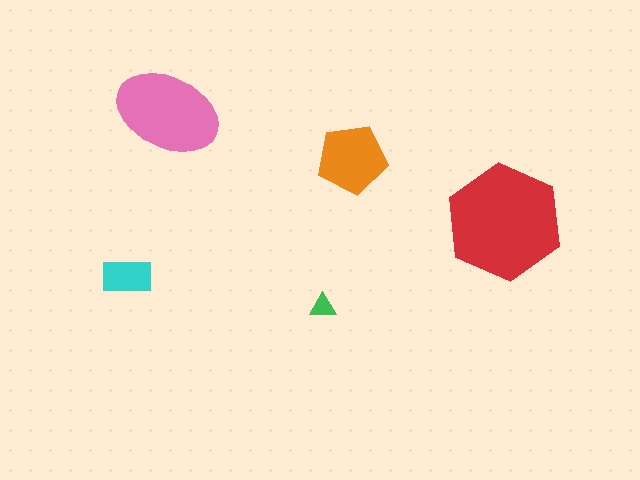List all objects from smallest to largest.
The green triangle, the cyan rectangle, the orange pentagon, the pink ellipse, the red hexagon.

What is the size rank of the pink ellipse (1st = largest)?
2nd.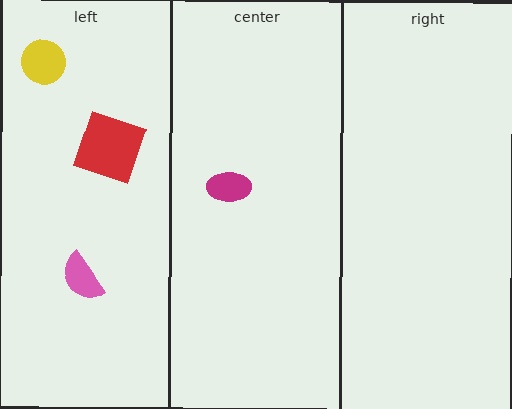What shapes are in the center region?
The magenta ellipse.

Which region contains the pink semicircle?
The left region.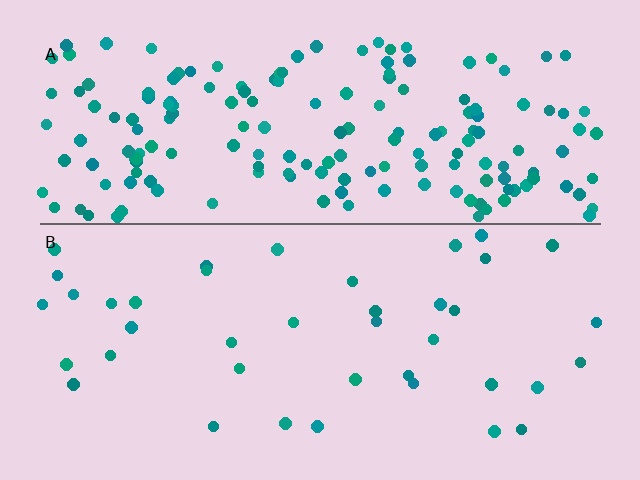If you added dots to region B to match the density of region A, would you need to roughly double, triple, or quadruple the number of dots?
Approximately quadruple.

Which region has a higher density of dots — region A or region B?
A (the top).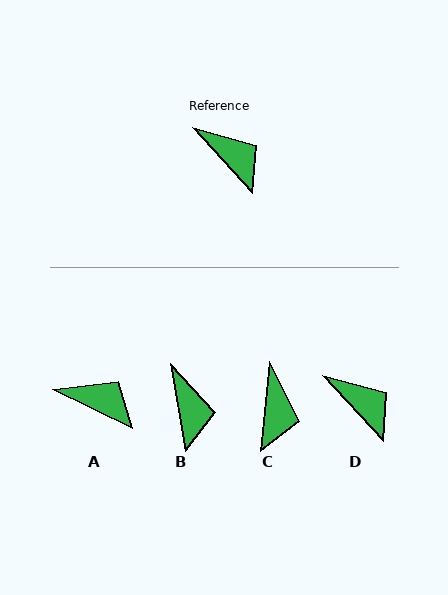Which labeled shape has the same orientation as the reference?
D.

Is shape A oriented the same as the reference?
No, it is off by about 22 degrees.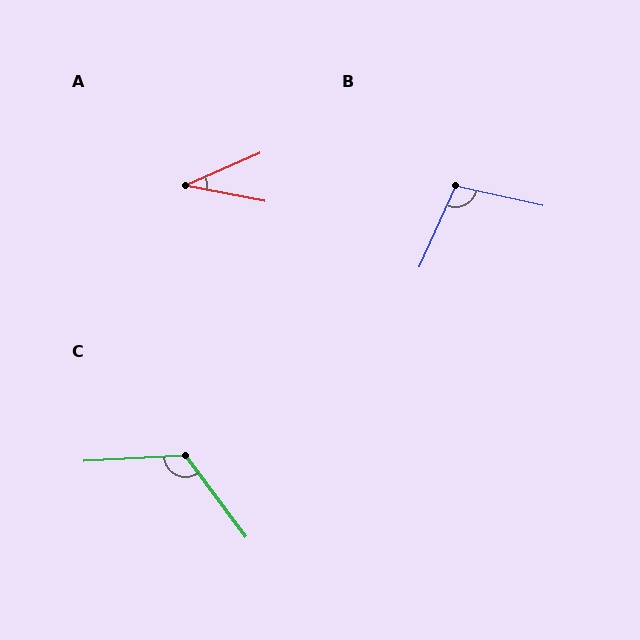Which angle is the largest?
C, at approximately 123 degrees.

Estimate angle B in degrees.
Approximately 102 degrees.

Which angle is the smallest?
A, at approximately 35 degrees.